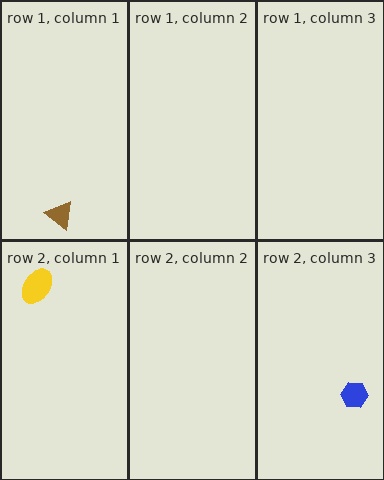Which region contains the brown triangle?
The row 1, column 1 region.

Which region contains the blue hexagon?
The row 2, column 3 region.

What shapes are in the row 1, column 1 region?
The brown triangle.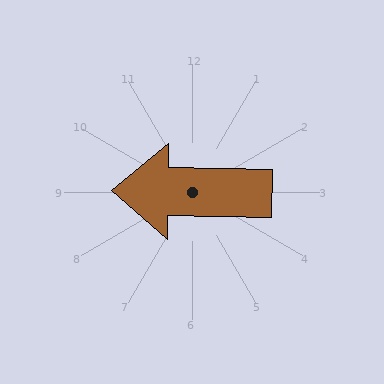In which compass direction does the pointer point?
West.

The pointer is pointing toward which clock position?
Roughly 9 o'clock.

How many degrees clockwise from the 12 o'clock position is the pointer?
Approximately 271 degrees.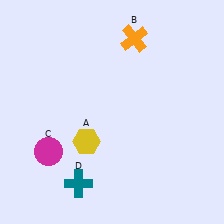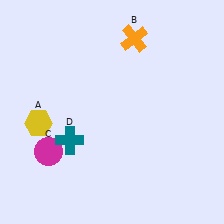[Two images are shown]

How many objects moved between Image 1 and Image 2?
2 objects moved between the two images.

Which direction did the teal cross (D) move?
The teal cross (D) moved up.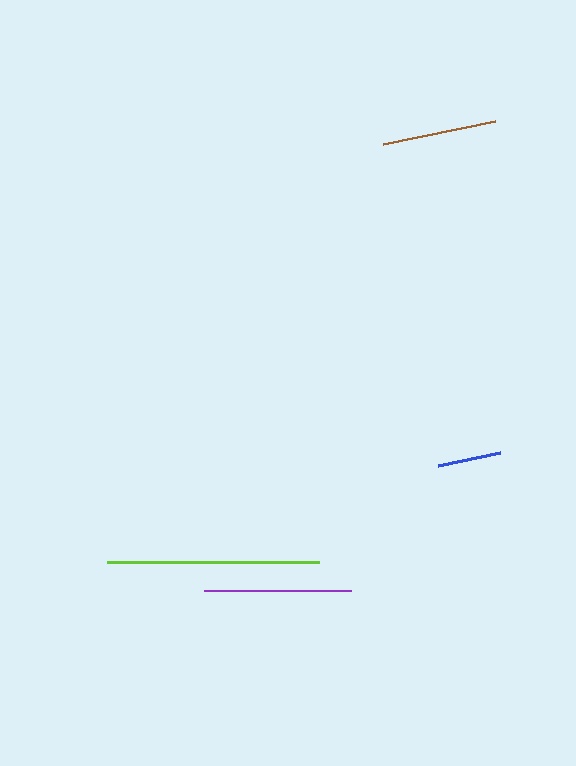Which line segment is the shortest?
The blue line is the shortest at approximately 63 pixels.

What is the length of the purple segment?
The purple segment is approximately 148 pixels long.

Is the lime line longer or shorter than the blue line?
The lime line is longer than the blue line.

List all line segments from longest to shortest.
From longest to shortest: lime, purple, brown, blue.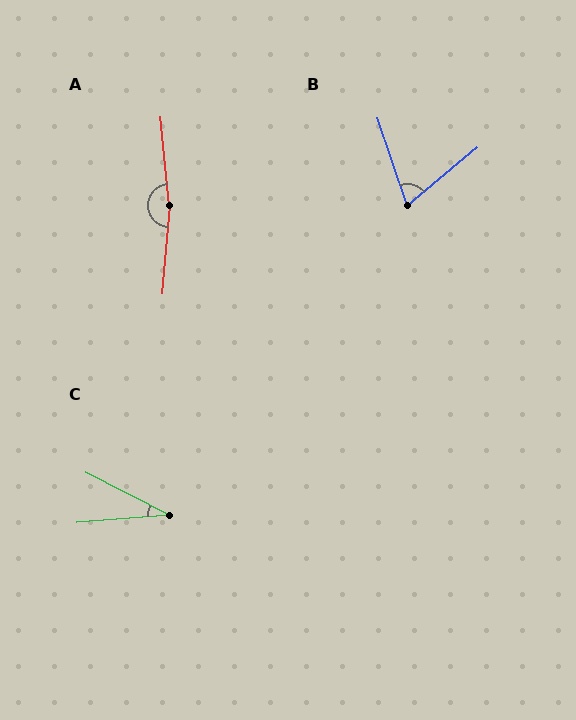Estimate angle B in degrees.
Approximately 69 degrees.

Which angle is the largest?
A, at approximately 170 degrees.